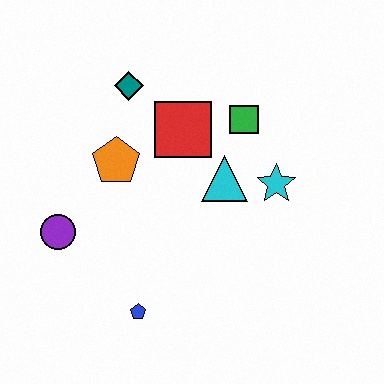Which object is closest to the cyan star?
The cyan triangle is closest to the cyan star.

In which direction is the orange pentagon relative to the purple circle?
The orange pentagon is above the purple circle.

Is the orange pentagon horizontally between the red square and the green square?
No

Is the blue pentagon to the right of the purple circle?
Yes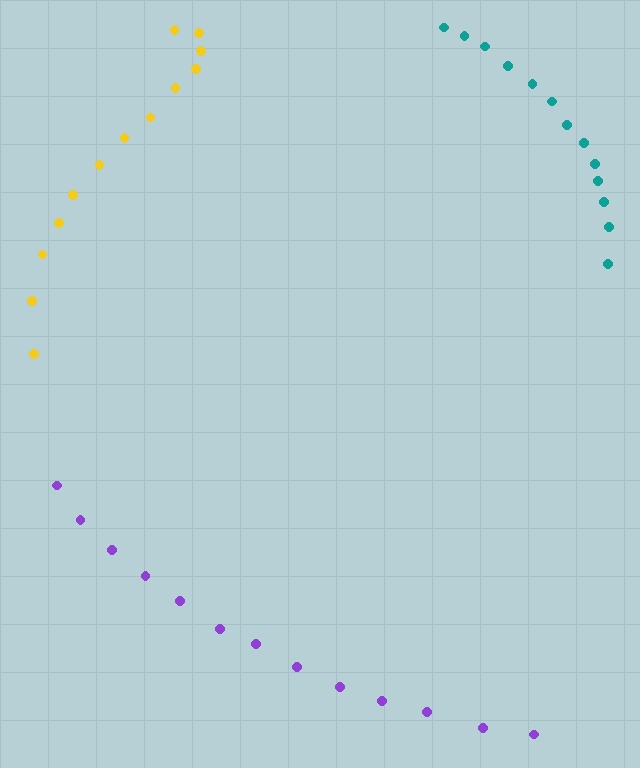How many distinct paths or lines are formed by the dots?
There are 3 distinct paths.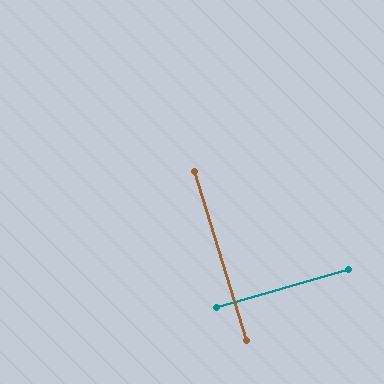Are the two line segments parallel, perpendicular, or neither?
Perpendicular — they meet at approximately 89°.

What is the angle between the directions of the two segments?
Approximately 89 degrees.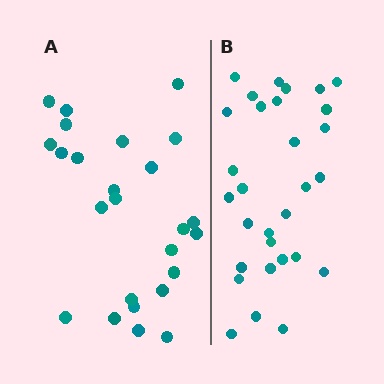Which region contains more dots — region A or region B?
Region B (the right region) has more dots.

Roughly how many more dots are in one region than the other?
Region B has about 5 more dots than region A.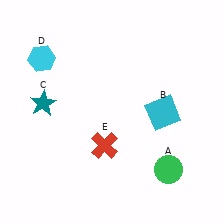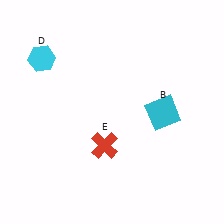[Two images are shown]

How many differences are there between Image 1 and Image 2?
There are 2 differences between the two images.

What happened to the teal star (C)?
The teal star (C) was removed in Image 2. It was in the top-left area of Image 1.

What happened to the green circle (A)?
The green circle (A) was removed in Image 2. It was in the bottom-right area of Image 1.